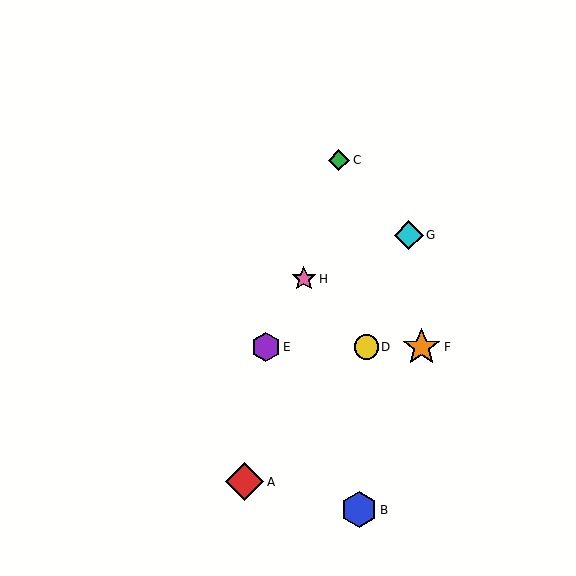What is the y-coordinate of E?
Object E is at y≈347.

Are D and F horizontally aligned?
Yes, both are at y≈347.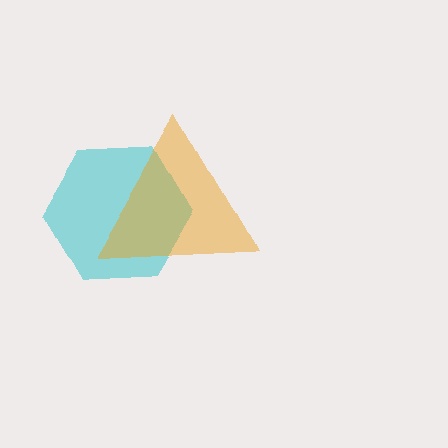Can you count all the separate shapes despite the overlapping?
Yes, there are 2 separate shapes.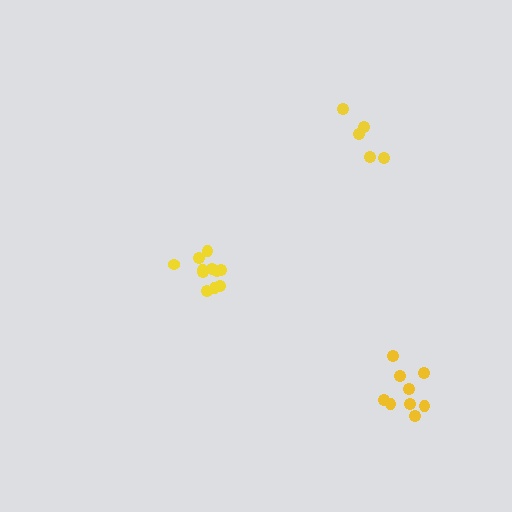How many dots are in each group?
Group 1: 9 dots, Group 2: 5 dots, Group 3: 11 dots (25 total).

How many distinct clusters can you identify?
There are 3 distinct clusters.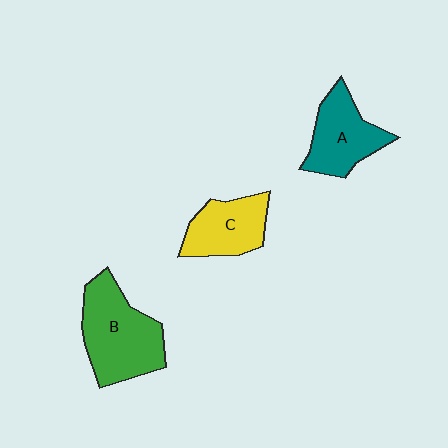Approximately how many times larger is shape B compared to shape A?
Approximately 1.4 times.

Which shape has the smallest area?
Shape C (yellow).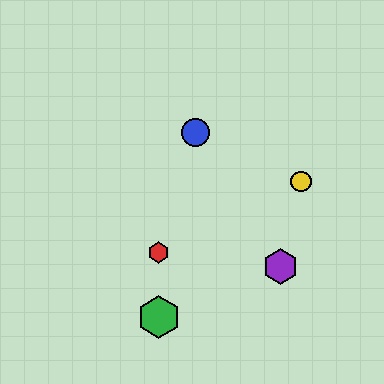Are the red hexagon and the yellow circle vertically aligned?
No, the red hexagon is at x≈159 and the yellow circle is at x≈301.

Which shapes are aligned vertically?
The red hexagon, the green hexagon are aligned vertically.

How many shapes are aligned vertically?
2 shapes (the red hexagon, the green hexagon) are aligned vertically.